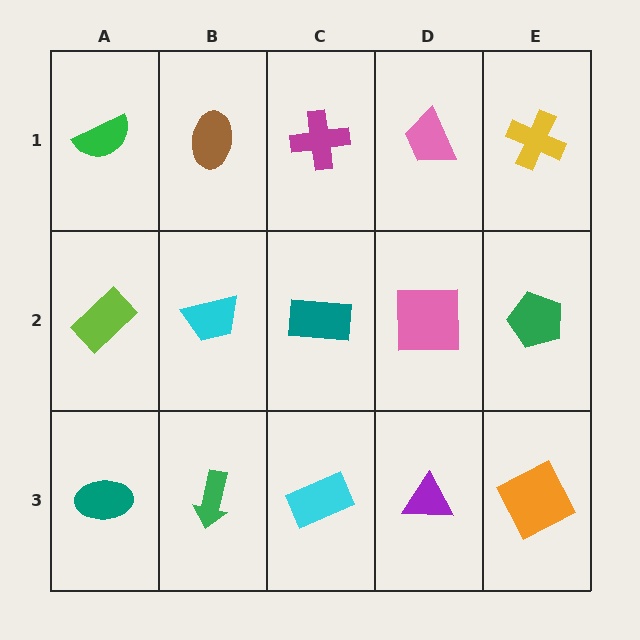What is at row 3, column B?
A green arrow.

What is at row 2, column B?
A cyan trapezoid.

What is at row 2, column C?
A teal rectangle.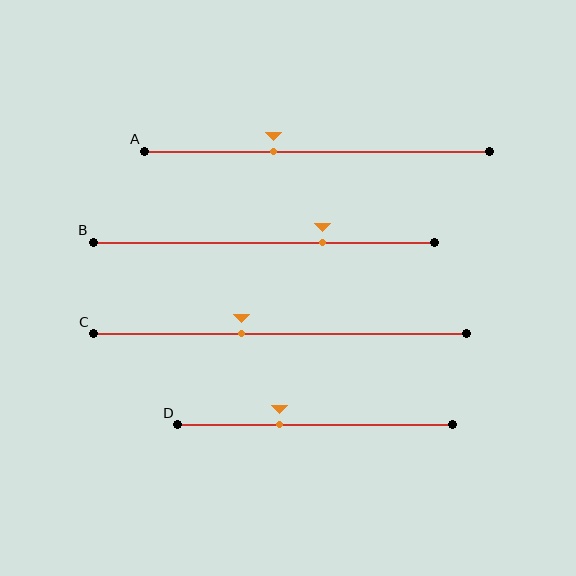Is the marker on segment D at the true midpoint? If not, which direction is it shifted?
No, the marker on segment D is shifted to the left by about 13% of the segment length.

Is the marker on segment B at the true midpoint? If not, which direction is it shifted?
No, the marker on segment B is shifted to the right by about 17% of the segment length.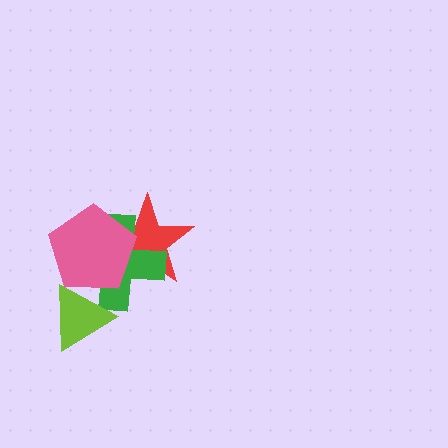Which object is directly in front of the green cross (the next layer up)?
The pink pentagon is directly in front of the green cross.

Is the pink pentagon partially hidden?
Yes, it is partially covered by another shape.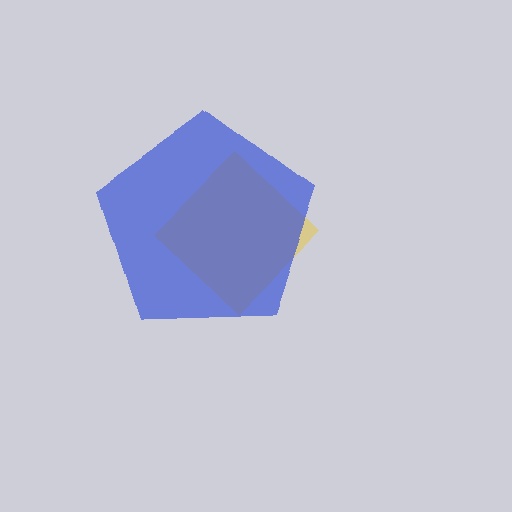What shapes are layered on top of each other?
The layered shapes are: a yellow diamond, a blue pentagon.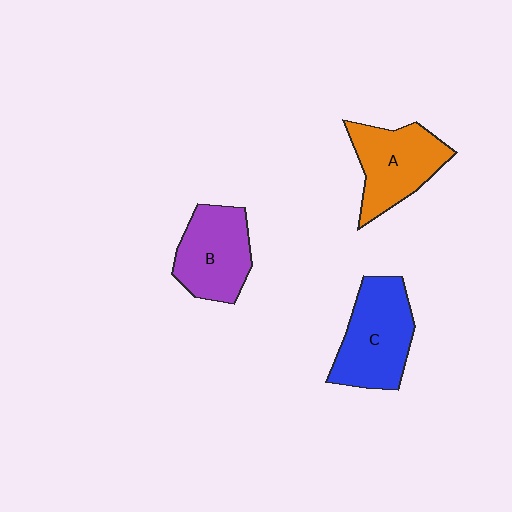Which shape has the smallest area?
Shape B (purple).